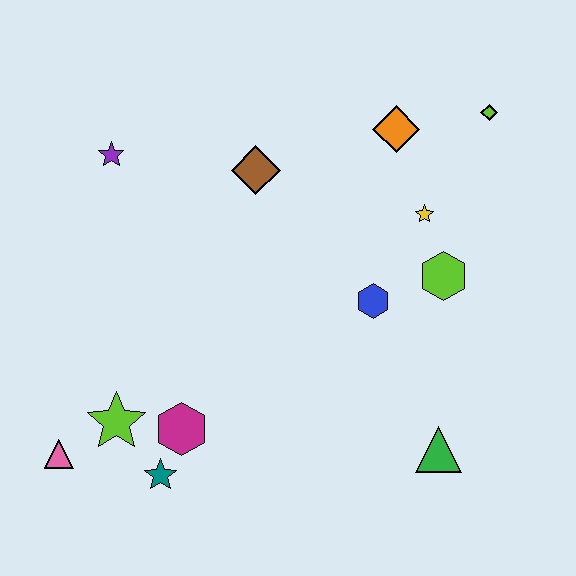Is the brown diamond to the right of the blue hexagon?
No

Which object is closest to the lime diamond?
The orange diamond is closest to the lime diamond.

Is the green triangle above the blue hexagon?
No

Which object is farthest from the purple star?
The green triangle is farthest from the purple star.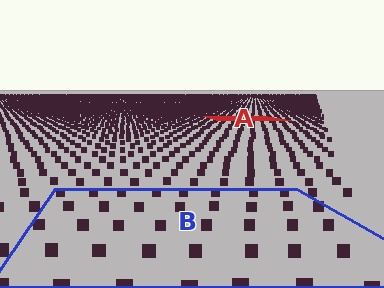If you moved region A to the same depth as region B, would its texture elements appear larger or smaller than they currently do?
They would appear larger. At a closer depth, the same texture elements are projected at a bigger on-screen size.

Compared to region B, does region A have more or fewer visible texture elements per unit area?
Region A has more texture elements per unit area — they are packed more densely because it is farther away.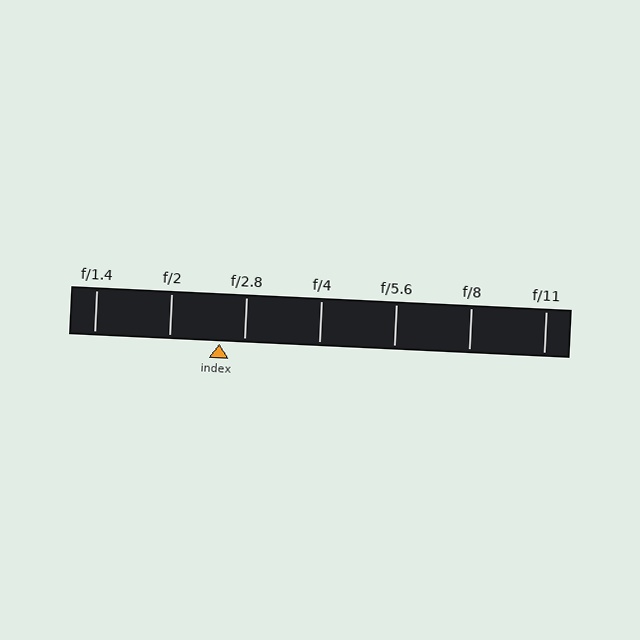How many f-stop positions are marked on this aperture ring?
There are 7 f-stop positions marked.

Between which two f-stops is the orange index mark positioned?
The index mark is between f/2 and f/2.8.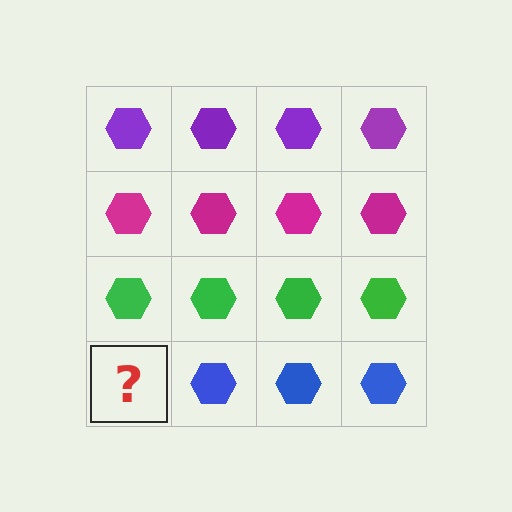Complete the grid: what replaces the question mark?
The question mark should be replaced with a blue hexagon.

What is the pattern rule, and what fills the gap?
The rule is that each row has a consistent color. The gap should be filled with a blue hexagon.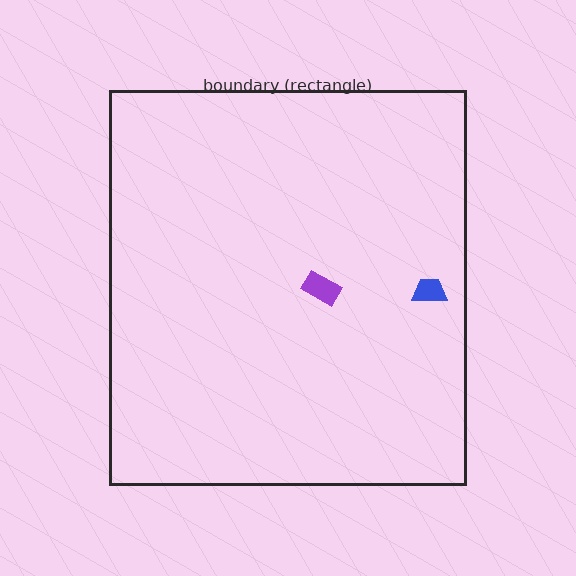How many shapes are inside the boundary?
2 inside, 0 outside.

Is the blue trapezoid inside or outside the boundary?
Inside.